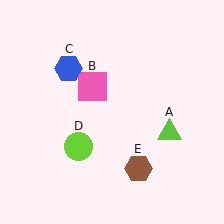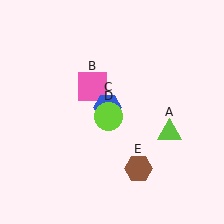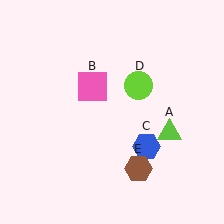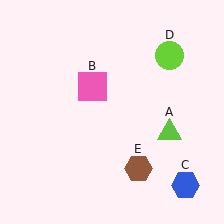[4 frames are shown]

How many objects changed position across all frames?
2 objects changed position: blue hexagon (object C), lime circle (object D).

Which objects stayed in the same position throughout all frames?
Lime triangle (object A) and pink square (object B) and brown hexagon (object E) remained stationary.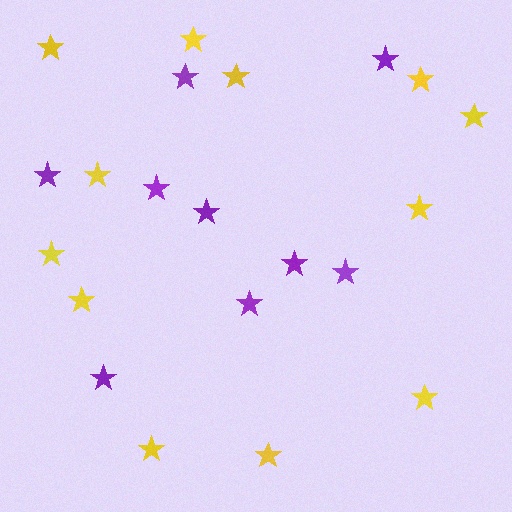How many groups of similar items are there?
There are 2 groups: one group of purple stars (9) and one group of yellow stars (12).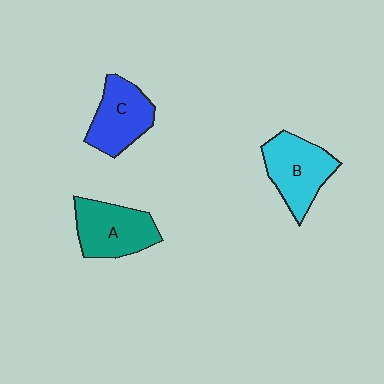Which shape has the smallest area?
Shape C (blue).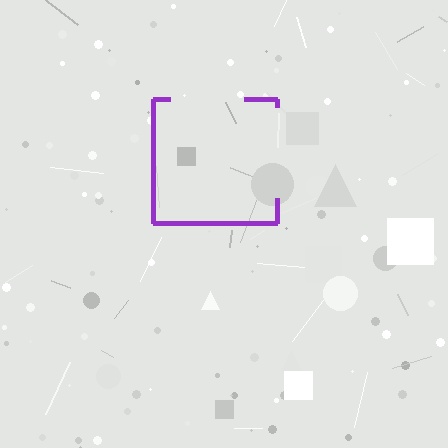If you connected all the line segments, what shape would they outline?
They would outline a square.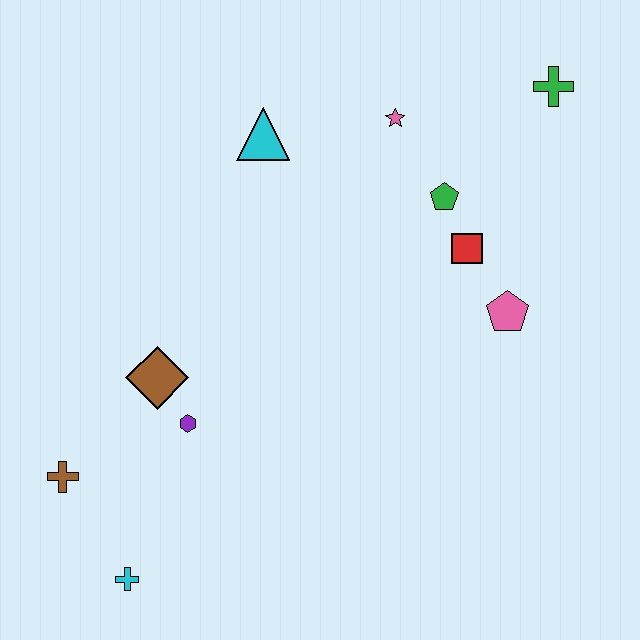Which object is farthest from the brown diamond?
The green cross is farthest from the brown diamond.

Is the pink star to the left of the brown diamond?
No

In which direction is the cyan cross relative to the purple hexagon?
The cyan cross is below the purple hexagon.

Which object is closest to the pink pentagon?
The red square is closest to the pink pentagon.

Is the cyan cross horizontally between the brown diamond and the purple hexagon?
No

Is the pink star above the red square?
Yes